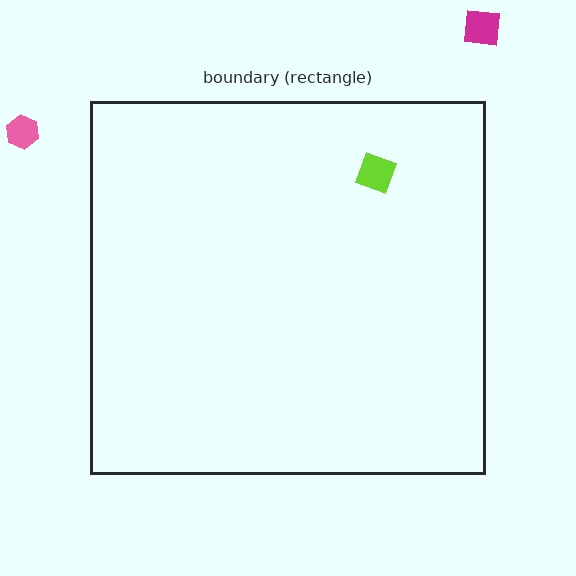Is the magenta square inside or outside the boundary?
Outside.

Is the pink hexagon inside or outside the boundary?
Outside.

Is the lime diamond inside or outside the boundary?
Inside.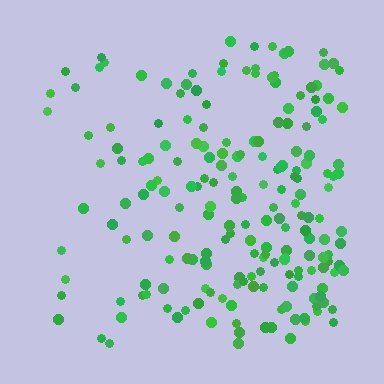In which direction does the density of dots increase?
From left to right, with the right side densest.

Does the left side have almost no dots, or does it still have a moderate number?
Still a moderate number, just noticeably fewer than the right.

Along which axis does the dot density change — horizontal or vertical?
Horizontal.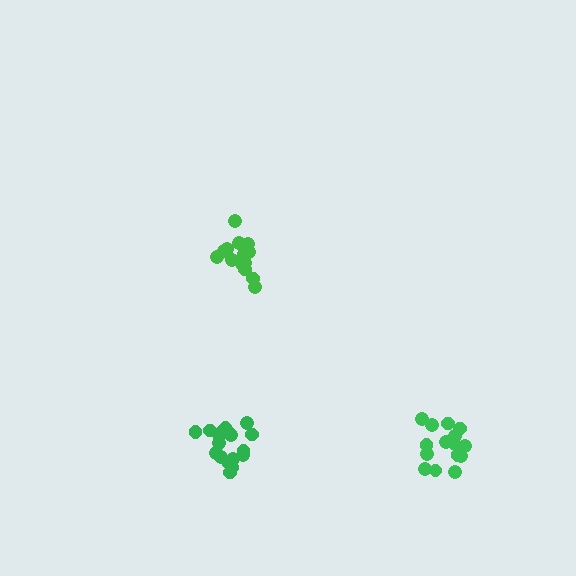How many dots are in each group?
Group 1: 16 dots, Group 2: 15 dots, Group 3: 18 dots (49 total).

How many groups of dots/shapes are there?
There are 3 groups.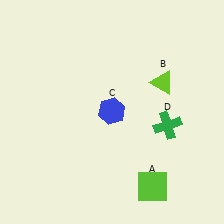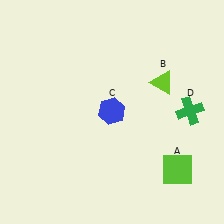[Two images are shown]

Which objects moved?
The objects that moved are: the lime square (A), the green cross (D).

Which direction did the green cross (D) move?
The green cross (D) moved right.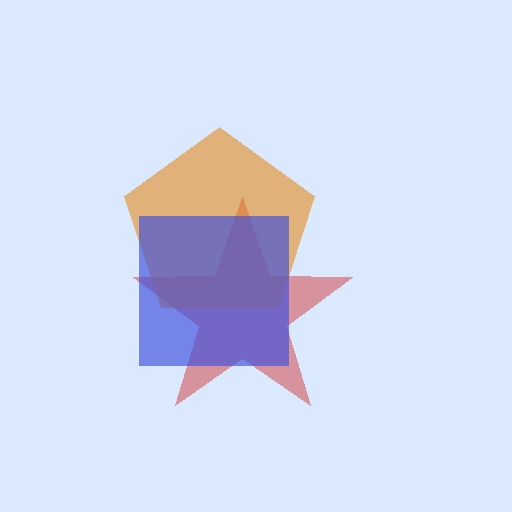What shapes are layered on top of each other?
The layered shapes are: a red star, an orange pentagon, a blue square.